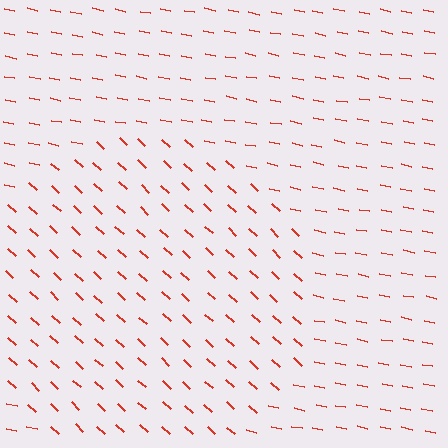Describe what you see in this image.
The image is filled with small red line segments. A circle region in the image has lines oriented differently from the surrounding lines, creating a visible texture boundary.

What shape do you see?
I see a circle.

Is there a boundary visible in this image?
Yes, there is a texture boundary formed by a change in line orientation.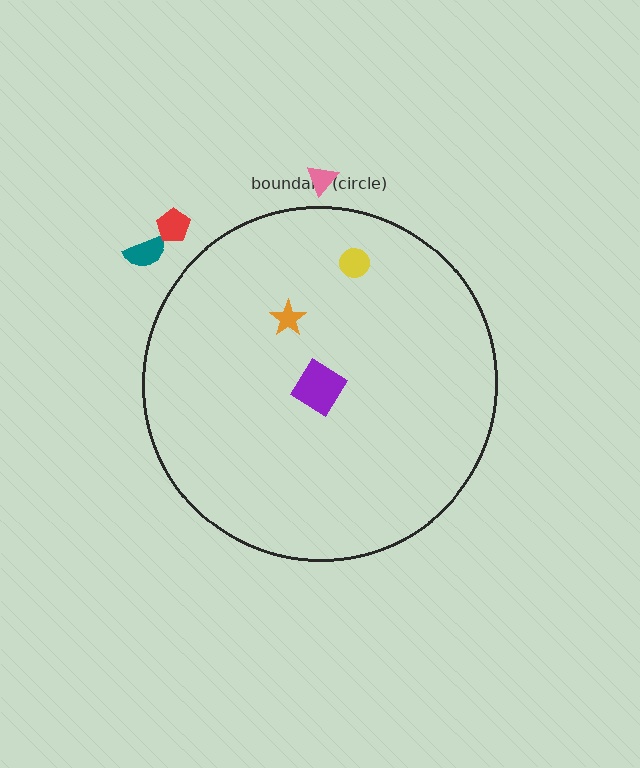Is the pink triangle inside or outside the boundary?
Outside.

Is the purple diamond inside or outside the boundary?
Inside.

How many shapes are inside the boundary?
3 inside, 3 outside.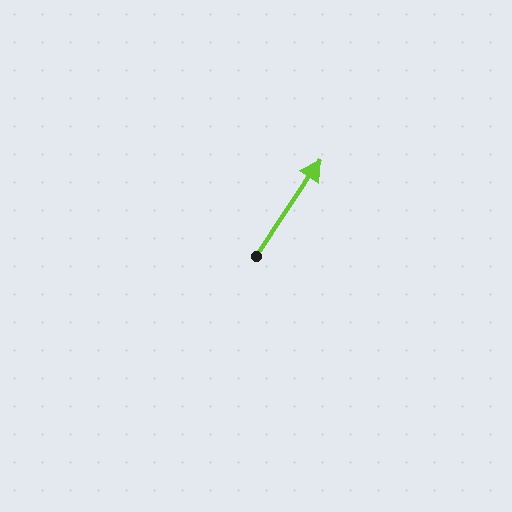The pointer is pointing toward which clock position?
Roughly 1 o'clock.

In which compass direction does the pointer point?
Northeast.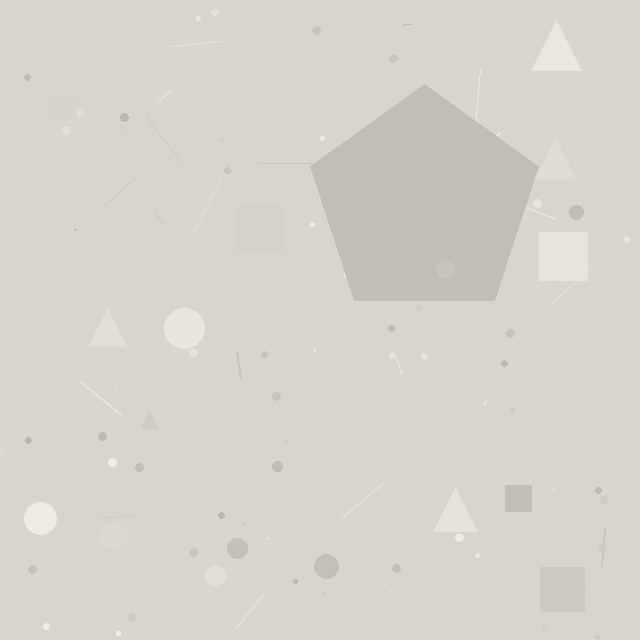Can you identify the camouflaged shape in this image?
The camouflaged shape is a pentagon.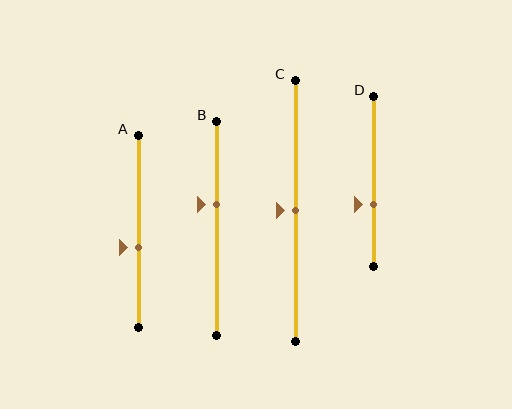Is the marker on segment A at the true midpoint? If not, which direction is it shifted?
No, the marker on segment A is shifted downward by about 8% of the segment length.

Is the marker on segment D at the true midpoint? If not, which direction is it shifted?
No, the marker on segment D is shifted downward by about 14% of the segment length.